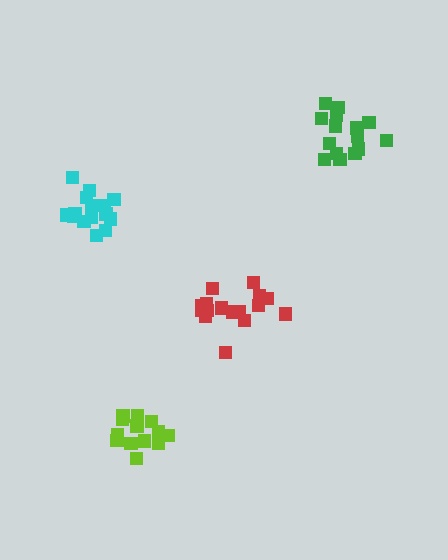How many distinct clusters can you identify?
There are 4 distinct clusters.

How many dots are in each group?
Group 1: 16 dots, Group 2: 13 dots, Group 3: 16 dots, Group 4: 16 dots (61 total).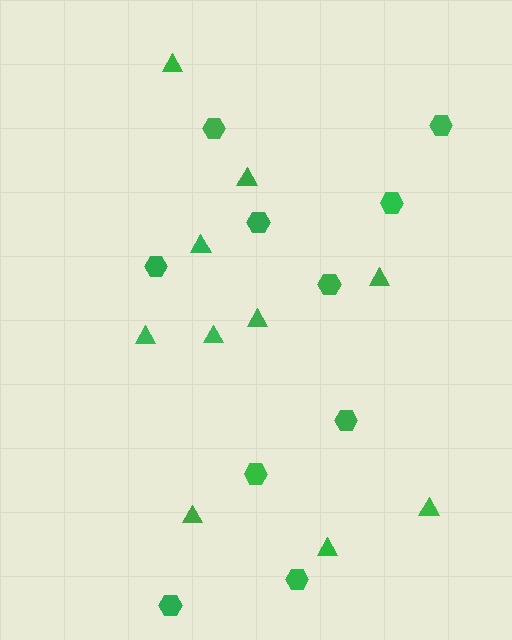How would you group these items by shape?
There are 2 groups: one group of triangles (10) and one group of hexagons (10).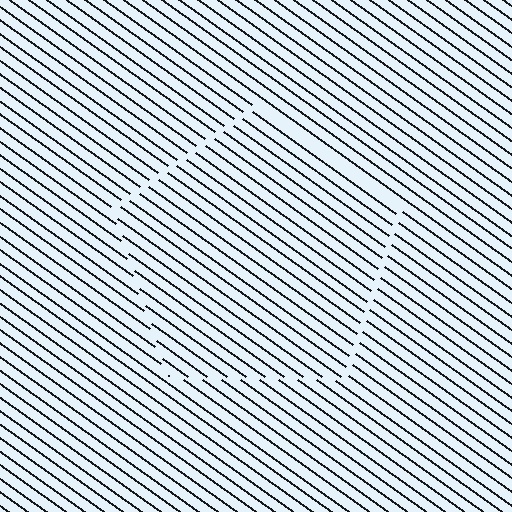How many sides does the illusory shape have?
5 sides — the line-ends trace a pentagon.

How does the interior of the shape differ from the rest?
The interior of the shape contains the same grating, shifted by half a period — the contour is defined by the phase discontinuity where line-ends from the inner and outer gratings abut.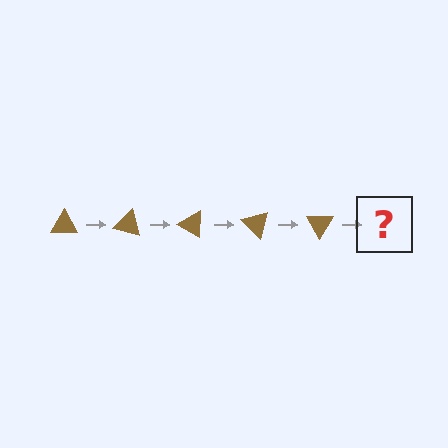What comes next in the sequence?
The next element should be a brown triangle rotated 75 degrees.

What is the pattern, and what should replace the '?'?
The pattern is that the triangle rotates 15 degrees each step. The '?' should be a brown triangle rotated 75 degrees.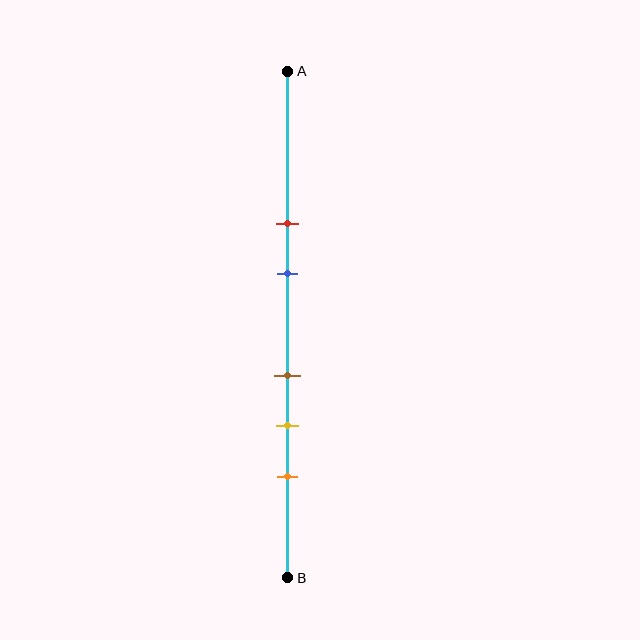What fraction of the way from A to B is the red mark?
The red mark is approximately 30% (0.3) of the way from A to B.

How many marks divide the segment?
There are 5 marks dividing the segment.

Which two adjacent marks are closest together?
The brown and yellow marks are the closest adjacent pair.